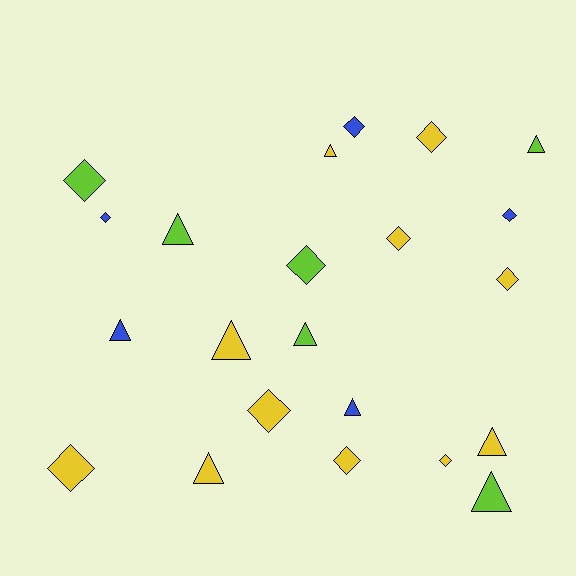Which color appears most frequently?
Yellow, with 11 objects.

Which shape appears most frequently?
Diamond, with 12 objects.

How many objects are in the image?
There are 22 objects.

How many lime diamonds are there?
There are 2 lime diamonds.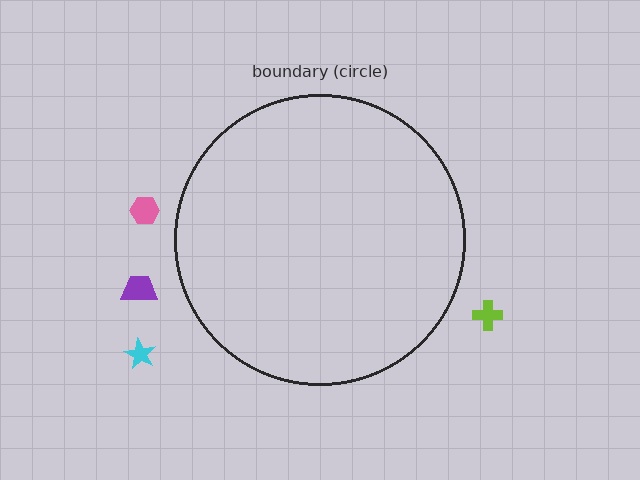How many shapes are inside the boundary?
0 inside, 4 outside.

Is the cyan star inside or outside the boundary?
Outside.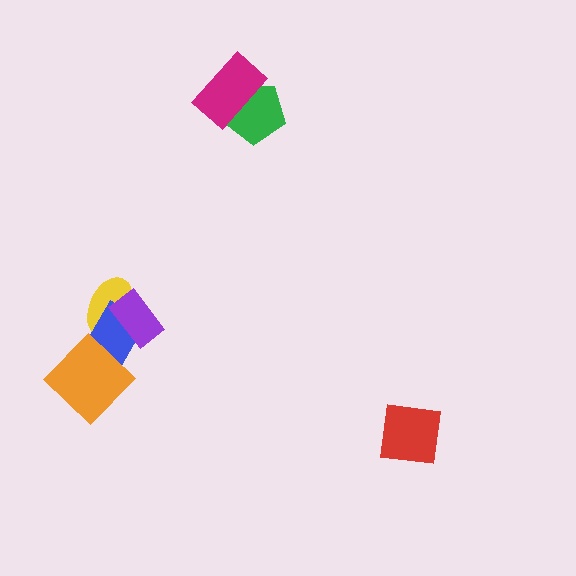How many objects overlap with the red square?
0 objects overlap with the red square.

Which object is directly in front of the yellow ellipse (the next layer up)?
The blue rectangle is directly in front of the yellow ellipse.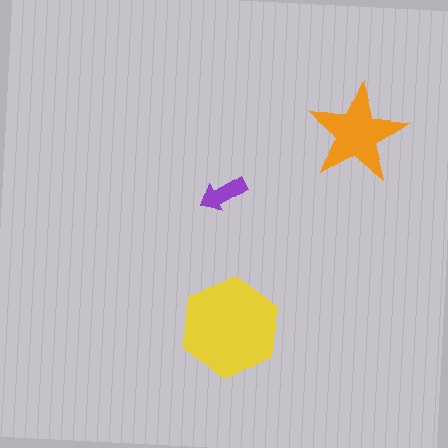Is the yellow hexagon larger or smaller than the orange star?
Larger.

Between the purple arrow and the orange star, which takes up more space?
The orange star.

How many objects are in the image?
There are 3 objects in the image.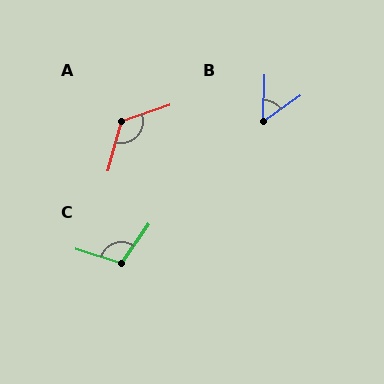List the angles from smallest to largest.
B (53°), C (107°), A (125°).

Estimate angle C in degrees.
Approximately 107 degrees.